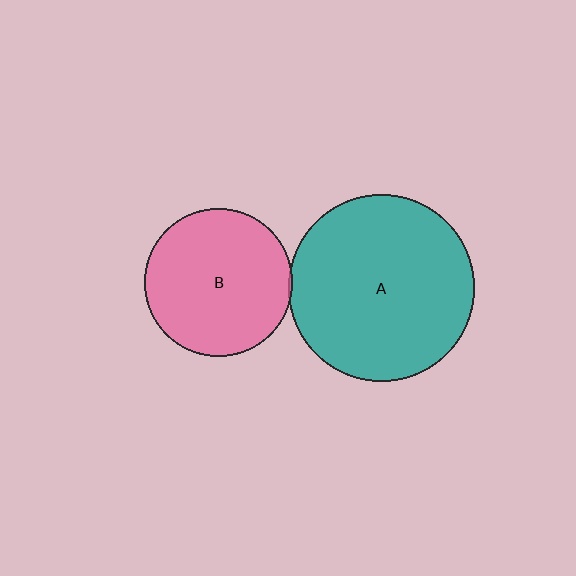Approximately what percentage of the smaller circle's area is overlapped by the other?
Approximately 5%.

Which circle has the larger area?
Circle A (teal).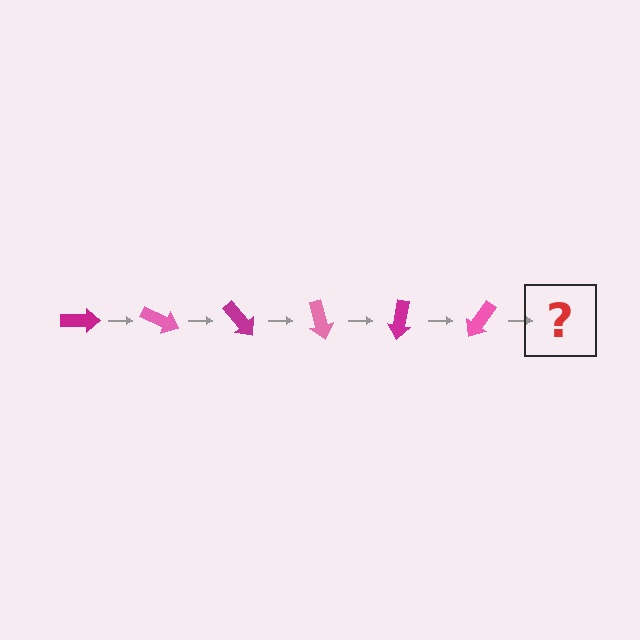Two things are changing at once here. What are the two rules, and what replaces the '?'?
The two rules are that it rotates 25 degrees each step and the color cycles through magenta and pink. The '?' should be a magenta arrow, rotated 150 degrees from the start.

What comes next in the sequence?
The next element should be a magenta arrow, rotated 150 degrees from the start.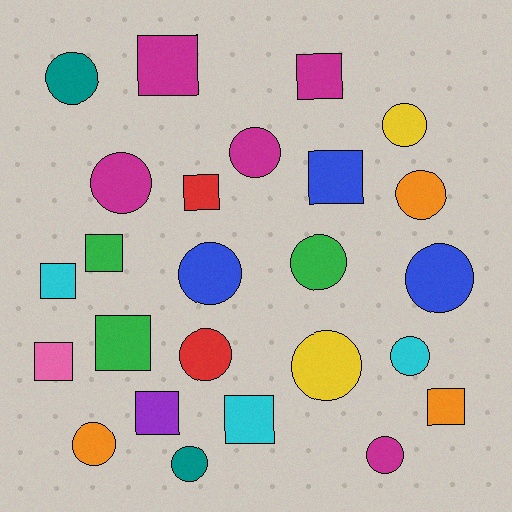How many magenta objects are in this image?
There are 5 magenta objects.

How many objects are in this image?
There are 25 objects.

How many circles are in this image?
There are 14 circles.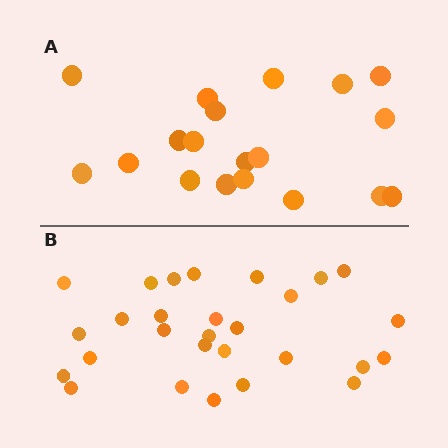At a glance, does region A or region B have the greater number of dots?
Region B (the bottom region) has more dots.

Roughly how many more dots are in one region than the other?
Region B has roughly 8 or so more dots than region A.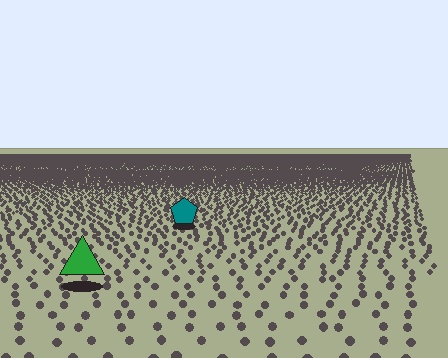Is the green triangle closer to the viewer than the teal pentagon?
Yes. The green triangle is closer — you can tell from the texture gradient: the ground texture is coarser near it.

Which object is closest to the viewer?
The green triangle is closest. The texture marks near it are larger and more spread out.